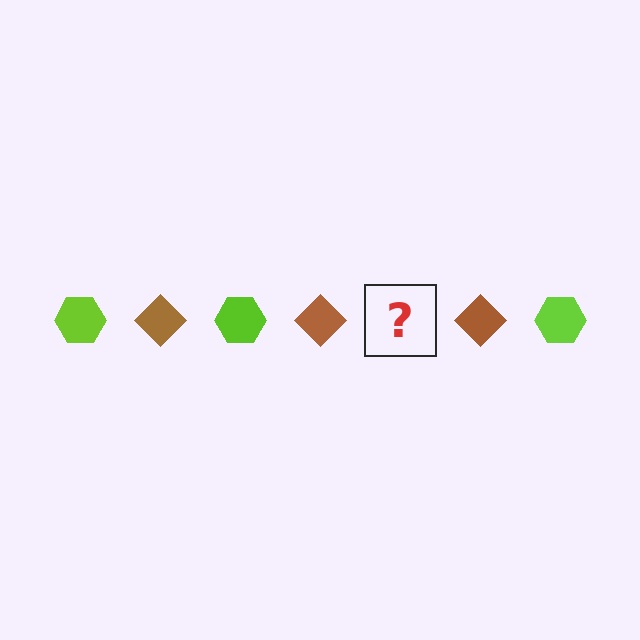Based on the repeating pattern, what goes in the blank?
The blank should be a lime hexagon.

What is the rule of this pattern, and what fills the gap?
The rule is that the pattern alternates between lime hexagon and brown diamond. The gap should be filled with a lime hexagon.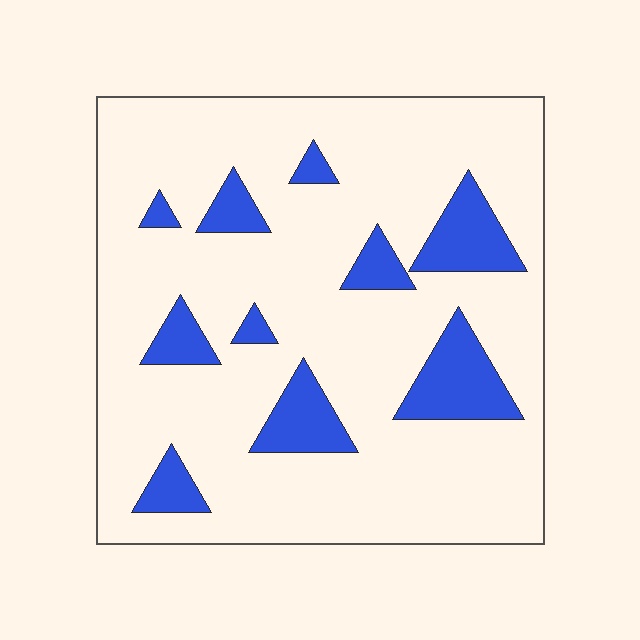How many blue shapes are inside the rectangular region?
10.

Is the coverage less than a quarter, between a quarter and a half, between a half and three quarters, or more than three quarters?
Less than a quarter.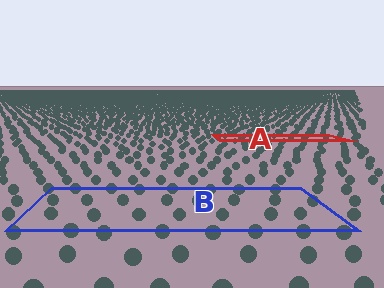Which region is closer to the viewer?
Region B is closer. The texture elements there are larger and more spread out.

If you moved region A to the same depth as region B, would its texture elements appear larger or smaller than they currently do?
They would appear larger. At a closer depth, the same texture elements are projected at a bigger on-screen size.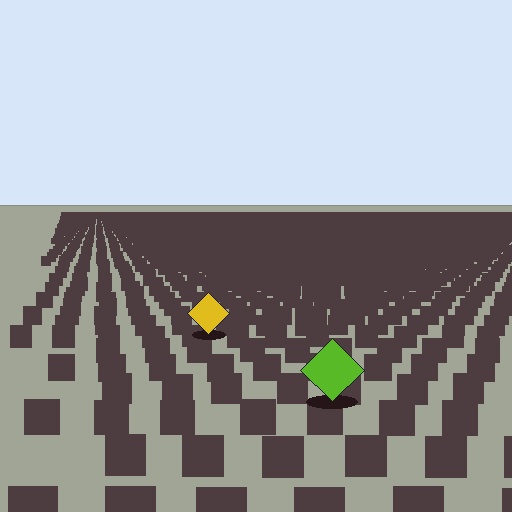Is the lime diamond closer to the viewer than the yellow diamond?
Yes. The lime diamond is closer — you can tell from the texture gradient: the ground texture is coarser near it.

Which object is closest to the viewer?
The lime diamond is closest. The texture marks near it are larger and more spread out.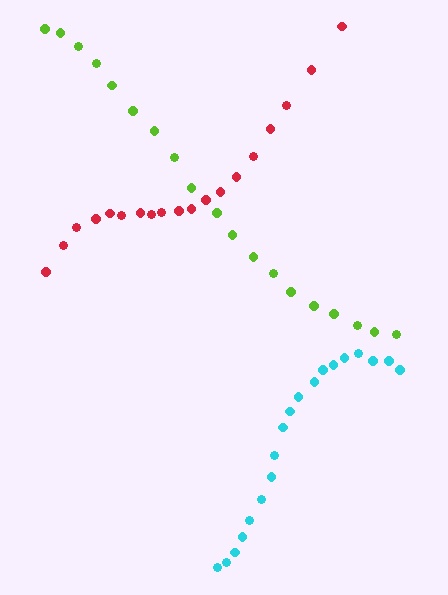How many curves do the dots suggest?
There are 3 distinct paths.